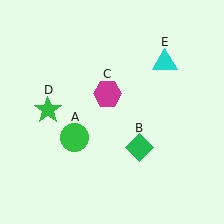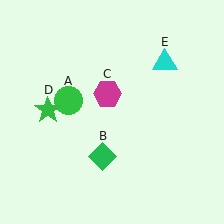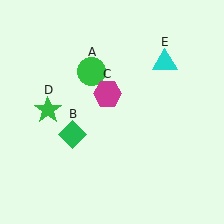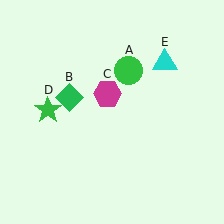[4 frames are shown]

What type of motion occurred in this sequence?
The green circle (object A), green diamond (object B) rotated clockwise around the center of the scene.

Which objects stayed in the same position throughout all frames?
Magenta hexagon (object C) and green star (object D) and cyan triangle (object E) remained stationary.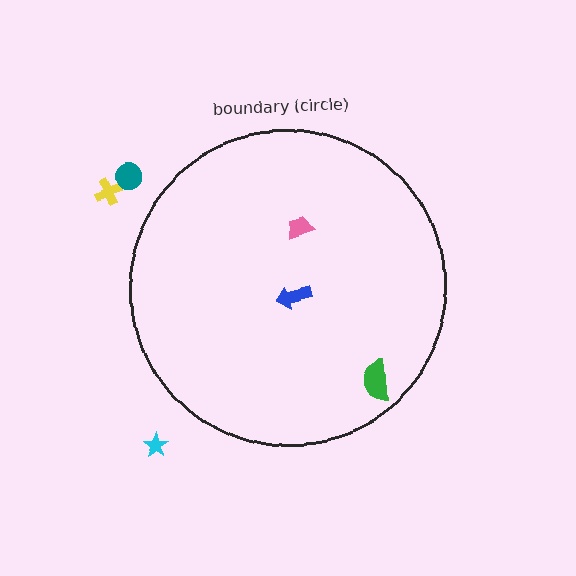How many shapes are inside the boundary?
3 inside, 3 outside.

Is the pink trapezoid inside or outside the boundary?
Inside.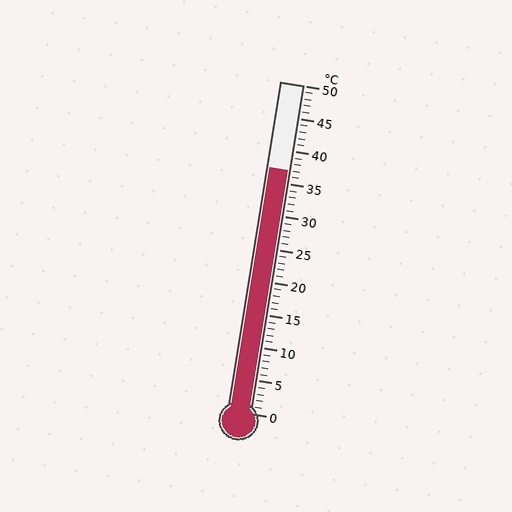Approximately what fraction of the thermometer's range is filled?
The thermometer is filled to approximately 75% of its range.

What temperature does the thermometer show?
The thermometer shows approximately 37°C.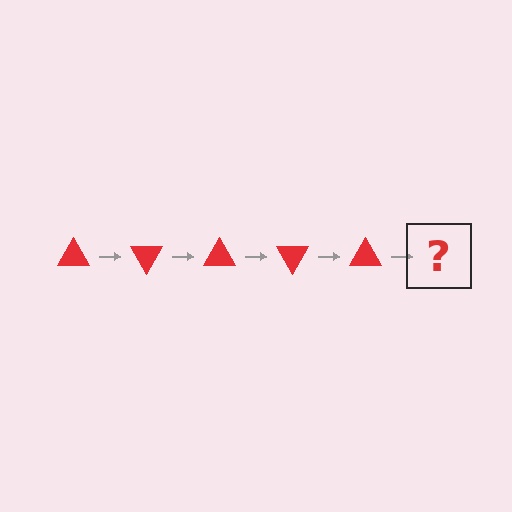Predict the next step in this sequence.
The next step is a red triangle rotated 300 degrees.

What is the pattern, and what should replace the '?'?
The pattern is that the triangle rotates 60 degrees each step. The '?' should be a red triangle rotated 300 degrees.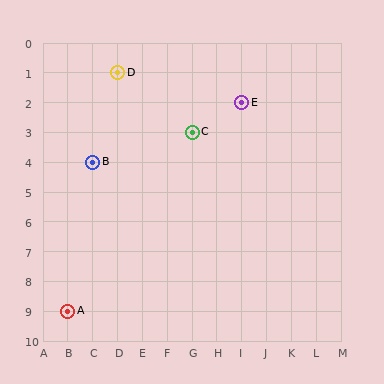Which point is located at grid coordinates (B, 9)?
Point A is at (B, 9).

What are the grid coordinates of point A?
Point A is at grid coordinates (B, 9).